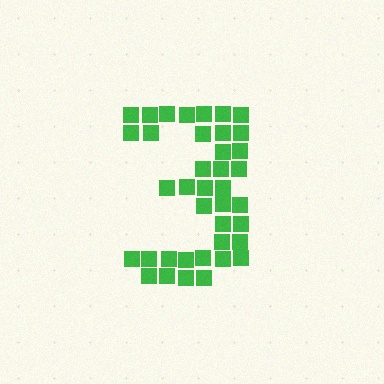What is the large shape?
The large shape is the digit 3.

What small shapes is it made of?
It is made of small squares.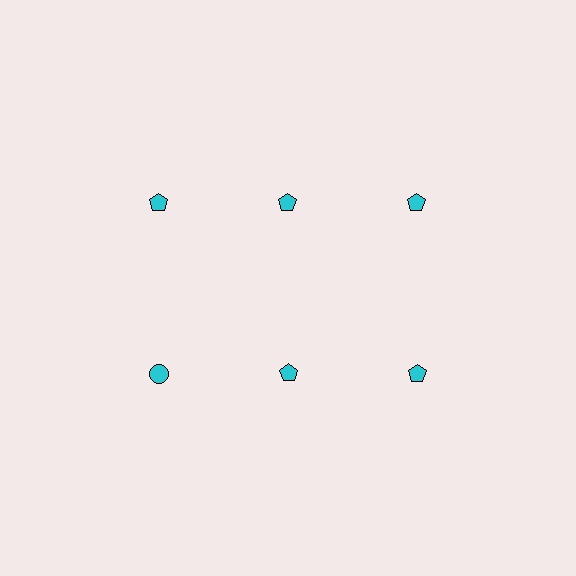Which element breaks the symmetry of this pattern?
The cyan circle in the second row, leftmost column breaks the symmetry. All other shapes are cyan pentagons.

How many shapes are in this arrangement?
There are 6 shapes arranged in a grid pattern.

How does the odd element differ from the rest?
It has a different shape: circle instead of pentagon.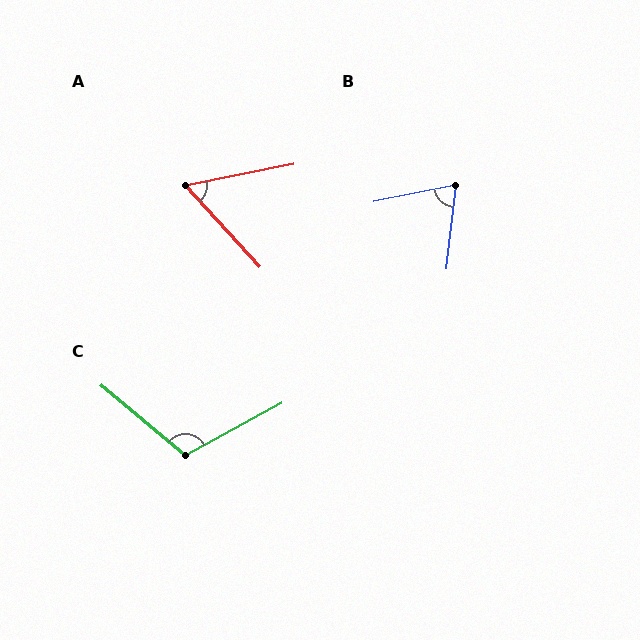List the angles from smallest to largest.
A (59°), B (72°), C (112°).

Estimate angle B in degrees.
Approximately 72 degrees.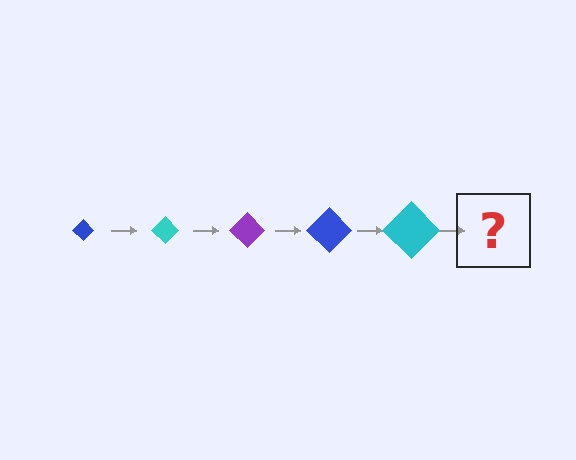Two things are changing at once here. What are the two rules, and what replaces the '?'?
The two rules are that the diamond grows larger each step and the color cycles through blue, cyan, and purple. The '?' should be a purple diamond, larger than the previous one.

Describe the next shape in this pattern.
It should be a purple diamond, larger than the previous one.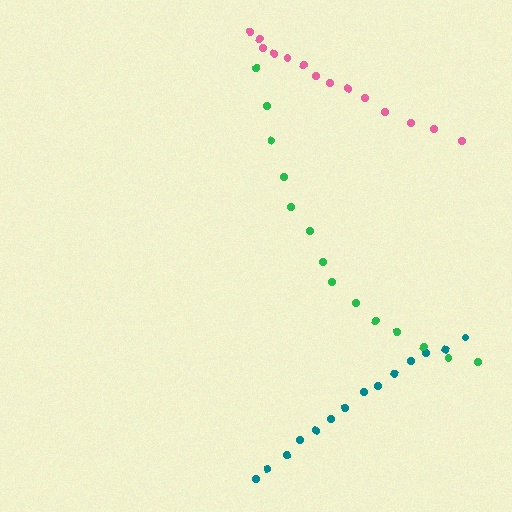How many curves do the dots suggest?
There are 3 distinct paths.